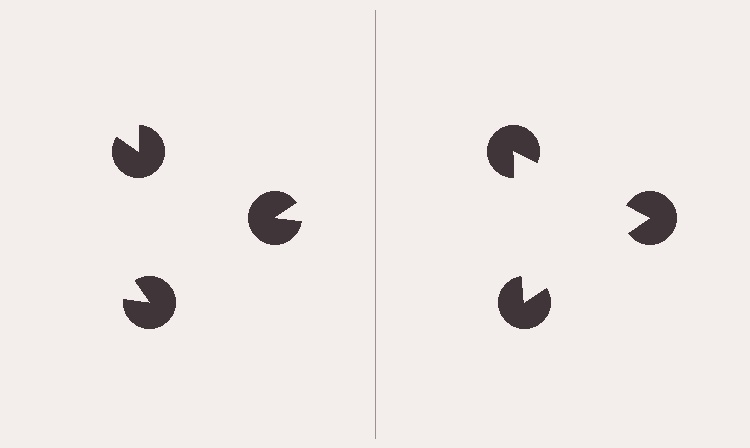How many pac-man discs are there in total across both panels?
6 — 3 on each side.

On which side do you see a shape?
An illusory triangle appears on the right side. On the left side the wedge cuts are rotated, so no coherent shape forms.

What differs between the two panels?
The pac-man discs are positioned identically on both sides; only the wedge orientations differ. On the right they align to a triangle; on the left they are misaligned.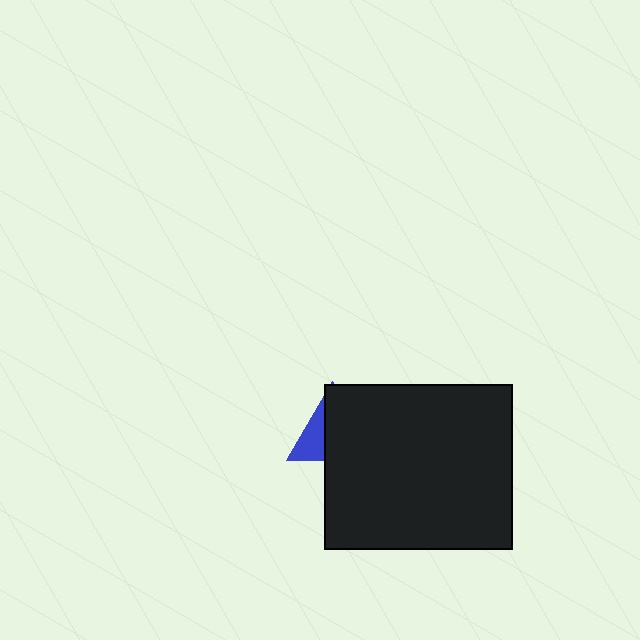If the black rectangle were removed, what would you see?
You would see the complete blue triangle.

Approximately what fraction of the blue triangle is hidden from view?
Roughly 67% of the blue triangle is hidden behind the black rectangle.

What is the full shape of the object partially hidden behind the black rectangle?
The partially hidden object is a blue triangle.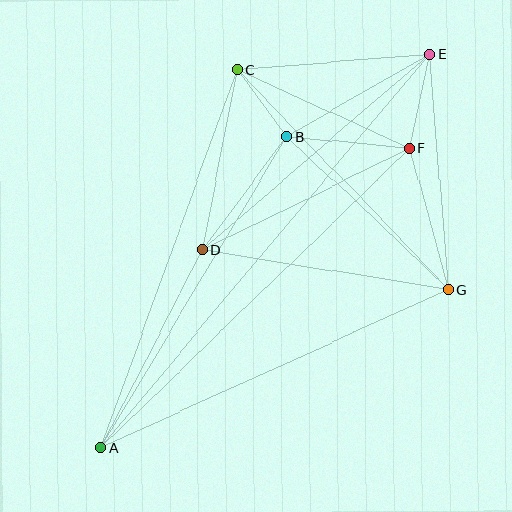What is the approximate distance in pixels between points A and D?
The distance between A and D is approximately 222 pixels.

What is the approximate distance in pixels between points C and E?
The distance between C and E is approximately 193 pixels.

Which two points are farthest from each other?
Points A and E are farthest from each other.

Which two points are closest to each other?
Points B and C are closest to each other.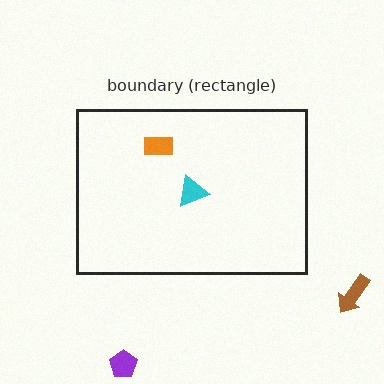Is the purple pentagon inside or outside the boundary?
Outside.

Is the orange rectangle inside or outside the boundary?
Inside.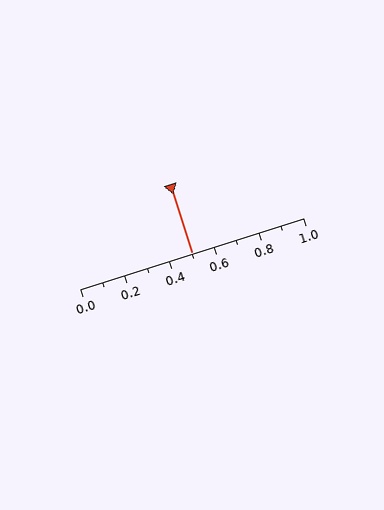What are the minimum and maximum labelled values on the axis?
The axis runs from 0.0 to 1.0.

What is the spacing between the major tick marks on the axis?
The major ticks are spaced 0.2 apart.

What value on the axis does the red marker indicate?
The marker indicates approximately 0.5.